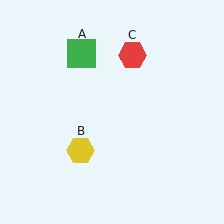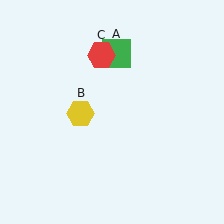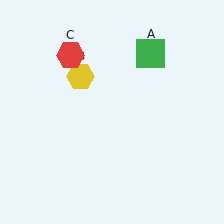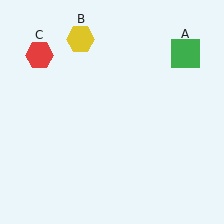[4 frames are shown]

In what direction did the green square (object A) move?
The green square (object A) moved right.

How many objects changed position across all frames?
3 objects changed position: green square (object A), yellow hexagon (object B), red hexagon (object C).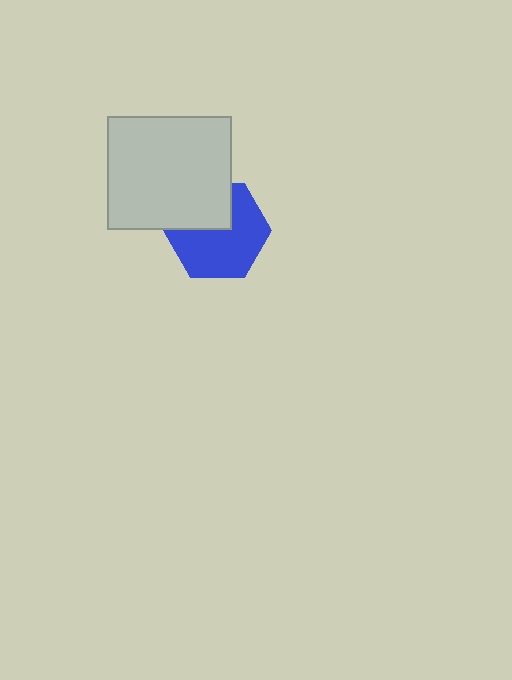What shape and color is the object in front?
The object in front is a light gray rectangle.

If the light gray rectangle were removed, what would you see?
You would see the complete blue hexagon.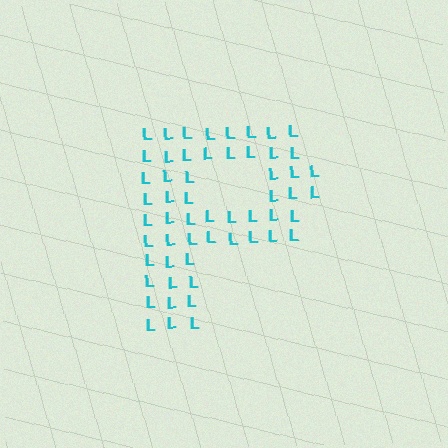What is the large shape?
The large shape is the letter P.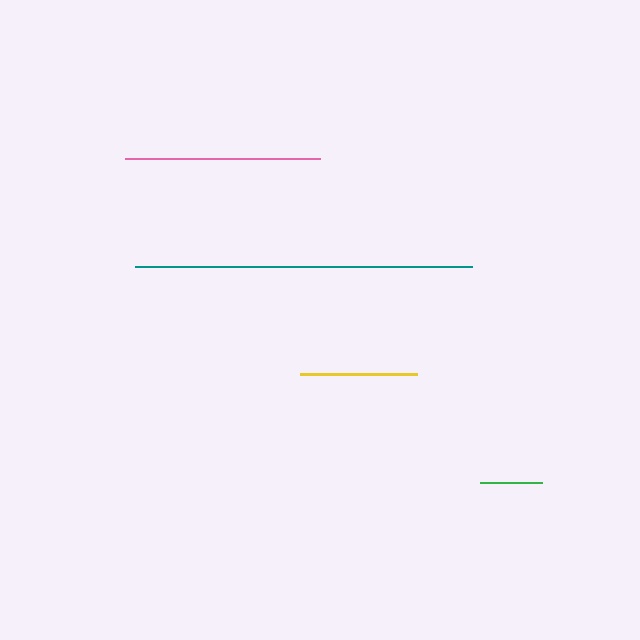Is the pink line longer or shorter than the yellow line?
The pink line is longer than the yellow line.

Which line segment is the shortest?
The green line is the shortest at approximately 62 pixels.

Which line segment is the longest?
The teal line is the longest at approximately 337 pixels.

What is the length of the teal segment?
The teal segment is approximately 337 pixels long.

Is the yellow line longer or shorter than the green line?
The yellow line is longer than the green line.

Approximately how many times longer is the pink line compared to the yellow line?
The pink line is approximately 1.7 times the length of the yellow line.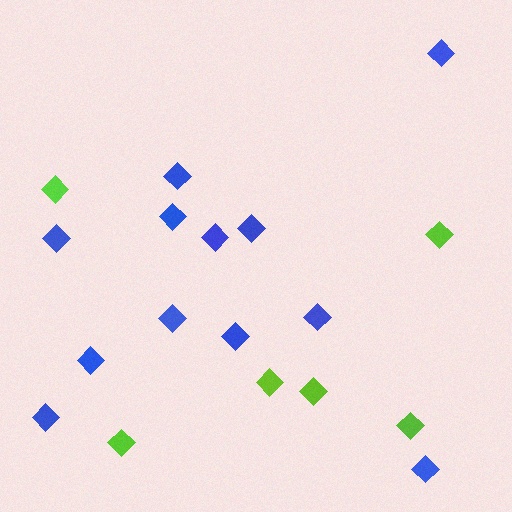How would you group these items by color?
There are 2 groups: one group of blue diamonds (12) and one group of lime diamonds (6).